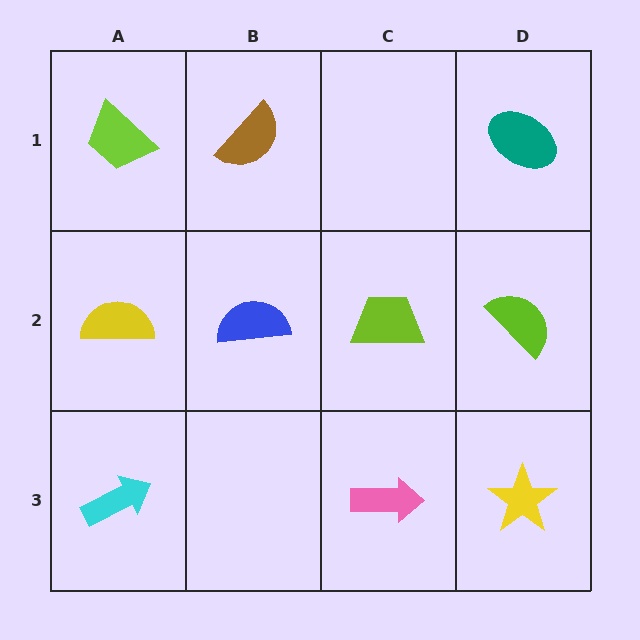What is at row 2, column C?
A lime trapezoid.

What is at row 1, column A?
A lime trapezoid.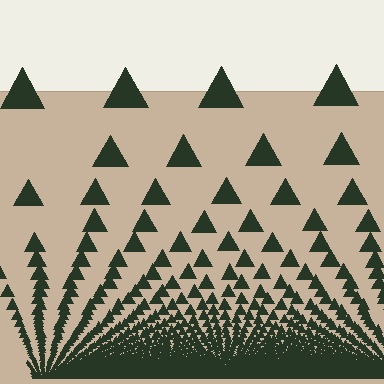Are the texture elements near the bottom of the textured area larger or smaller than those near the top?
Smaller. The gradient is inverted — elements near the bottom are smaller and denser.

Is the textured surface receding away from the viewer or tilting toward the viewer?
The surface appears to tilt toward the viewer. Texture elements get larger and sparser toward the top.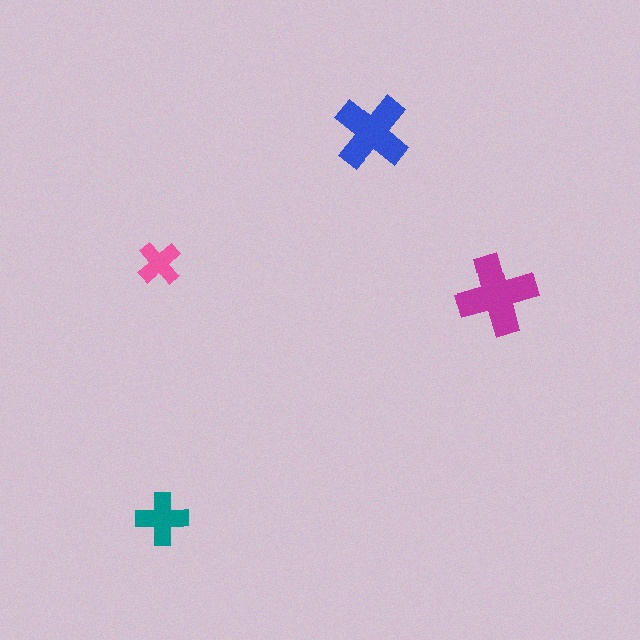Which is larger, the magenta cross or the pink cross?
The magenta one.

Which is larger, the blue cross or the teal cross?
The blue one.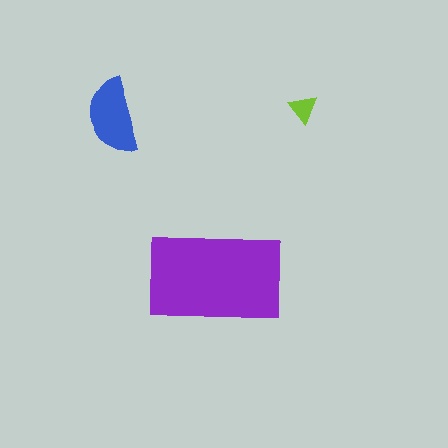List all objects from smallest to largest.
The lime triangle, the blue semicircle, the purple rectangle.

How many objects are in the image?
There are 3 objects in the image.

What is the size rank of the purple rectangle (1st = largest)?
1st.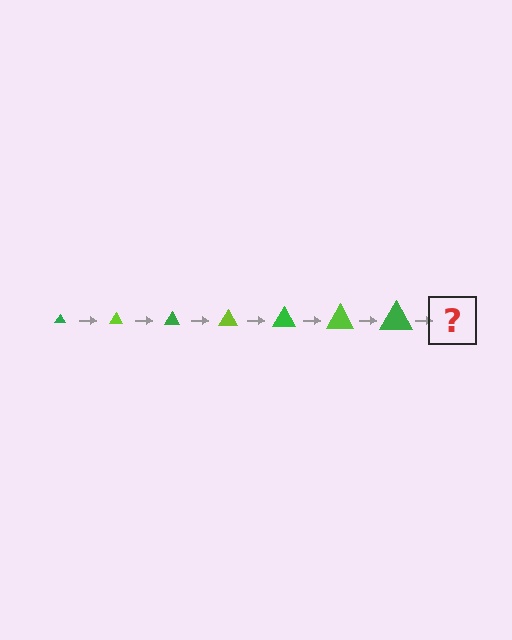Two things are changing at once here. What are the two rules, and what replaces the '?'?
The two rules are that the triangle grows larger each step and the color cycles through green and lime. The '?' should be a lime triangle, larger than the previous one.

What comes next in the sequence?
The next element should be a lime triangle, larger than the previous one.